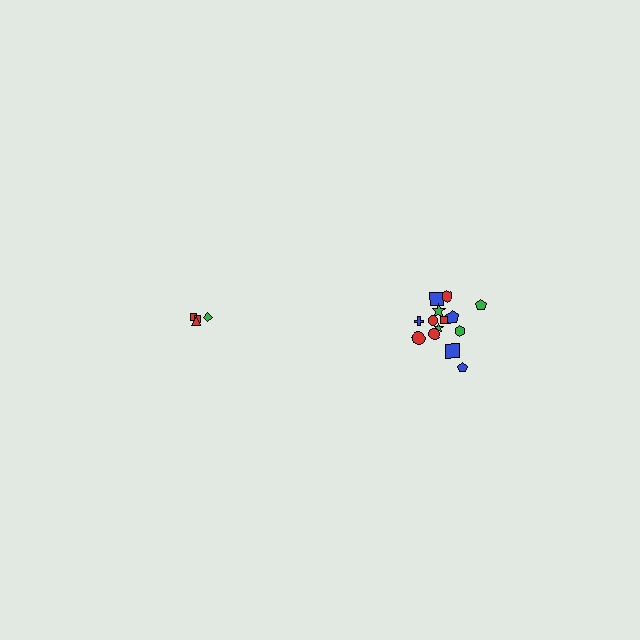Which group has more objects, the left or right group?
The right group.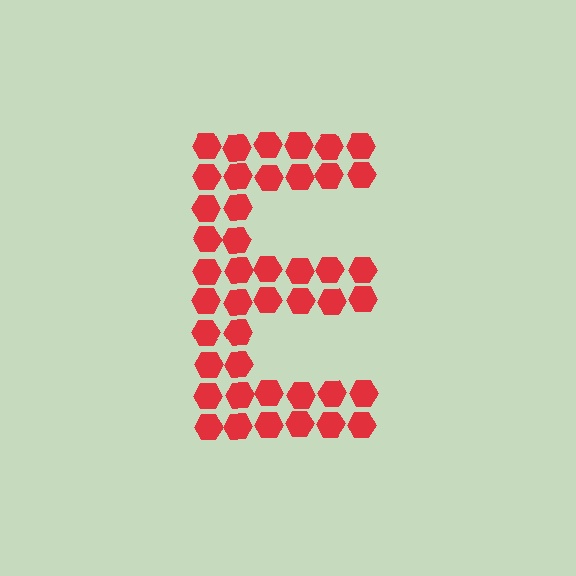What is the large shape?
The large shape is the letter E.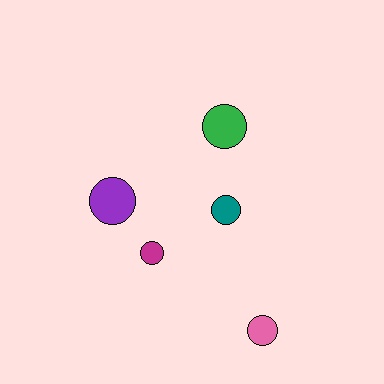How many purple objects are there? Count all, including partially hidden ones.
There is 1 purple object.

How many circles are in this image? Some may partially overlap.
There are 5 circles.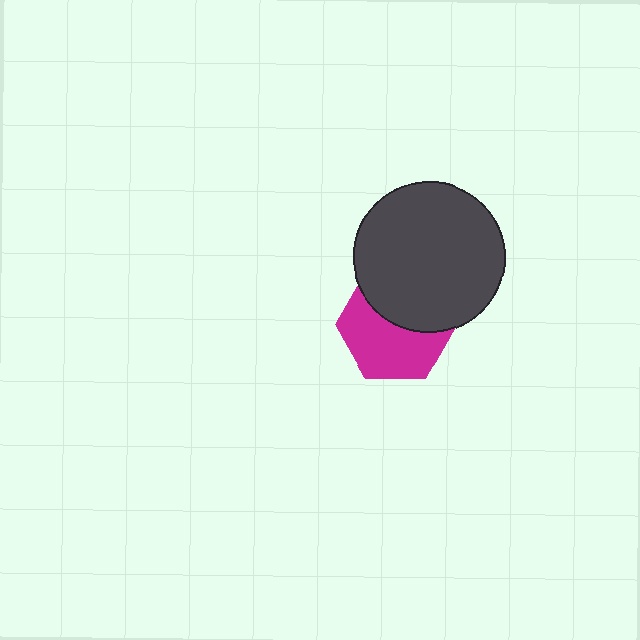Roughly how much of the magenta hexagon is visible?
About half of it is visible (roughly 57%).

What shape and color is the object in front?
The object in front is a dark gray circle.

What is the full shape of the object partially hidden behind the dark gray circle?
The partially hidden object is a magenta hexagon.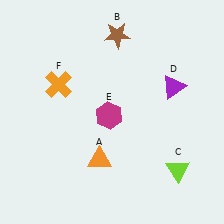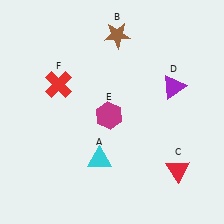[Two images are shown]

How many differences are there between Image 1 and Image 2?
There are 3 differences between the two images.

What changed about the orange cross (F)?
In Image 1, F is orange. In Image 2, it changed to red.